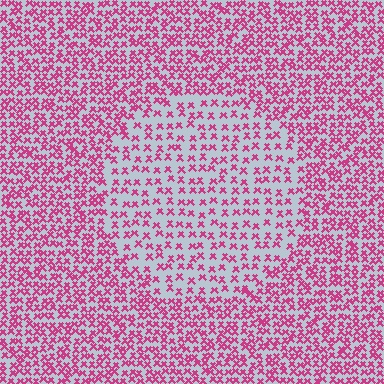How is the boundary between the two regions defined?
The boundary is defined by a change in element density (approximately 1.9x ratio). All elements are the same color, size, and shape.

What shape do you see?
I see a circle.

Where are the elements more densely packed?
The elements are more densely packed outside the circle boundary.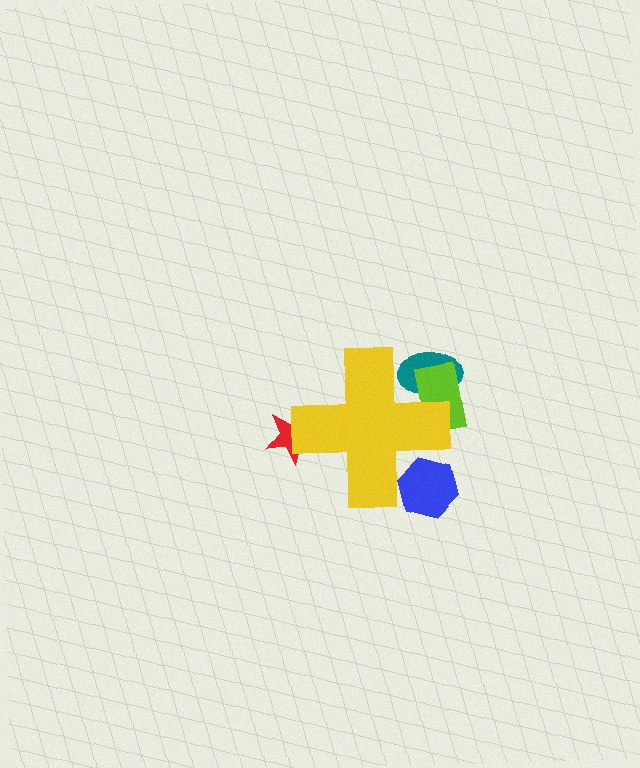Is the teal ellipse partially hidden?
Yes, the teal ellipse is partially hidden behind the yellow cross.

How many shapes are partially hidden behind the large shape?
4 shapes are partially hidden.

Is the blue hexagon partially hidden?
Yes, the blue hexagon is partially hidden behind the yellow cross.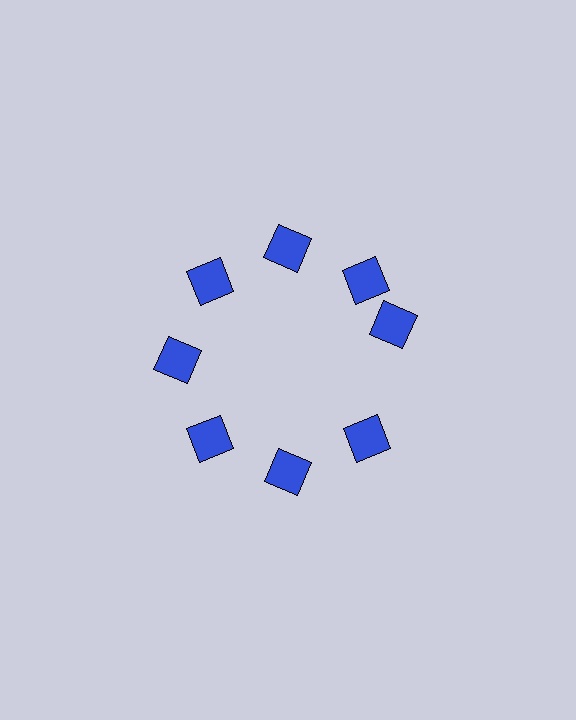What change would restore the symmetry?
The symmetry would be restored by rotating it back into even spacing with its neighbors so that all 8 squares sit at equal angles and equal distance from the center.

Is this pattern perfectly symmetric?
No. The 8 blue squares are arranged in a ring, but one element near the 3 o'clock position is rotated out of alignment along the ring, breaking the 8-fold rotational symmetry.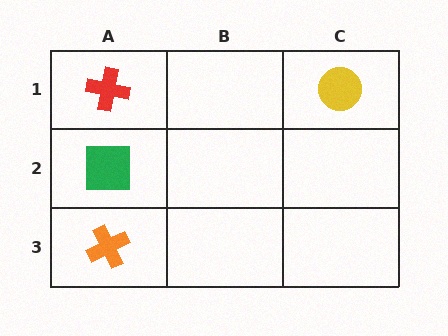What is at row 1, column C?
A yellow circle.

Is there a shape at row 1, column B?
No, that cell is empty.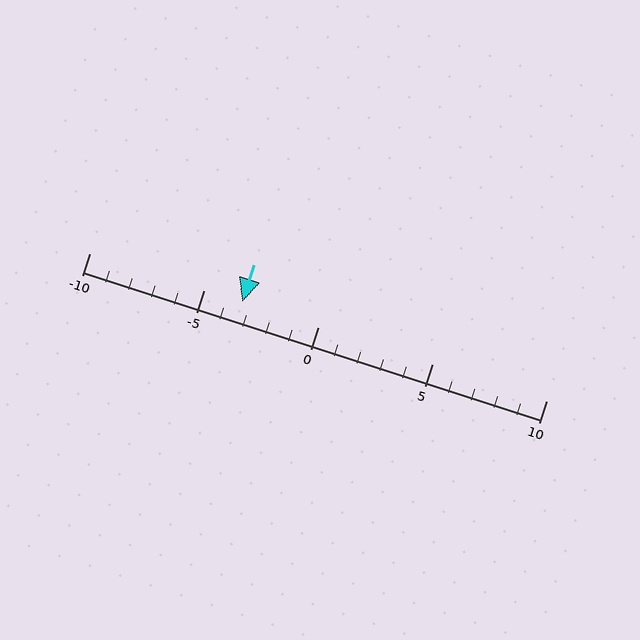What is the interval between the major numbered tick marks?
The major tick marks are spaced 5 units apart.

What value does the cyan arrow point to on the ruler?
The cyan arrow points to approximately -3.